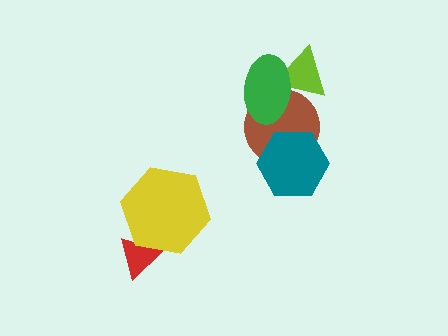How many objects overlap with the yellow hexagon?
1 object overlaps with the yellow hexagon.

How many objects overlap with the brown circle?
3 objects overlap with the brown circle.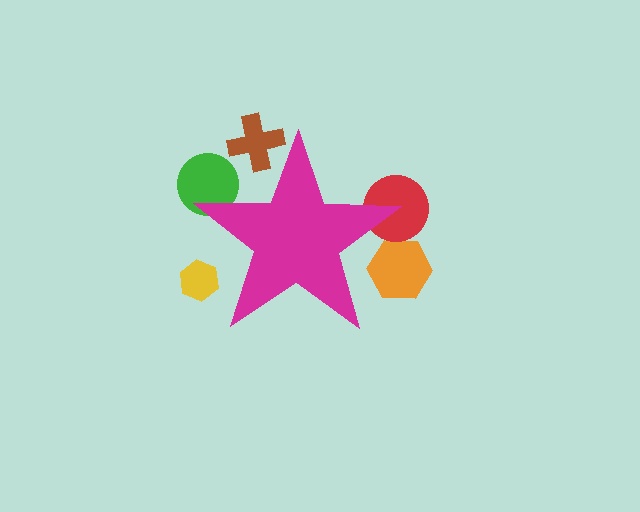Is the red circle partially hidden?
Yes, the red circle is partially hidden behind the magenta star.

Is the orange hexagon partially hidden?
Yes, the orange hexagon is partially hidden behind the magenta star.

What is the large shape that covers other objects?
A magenta star.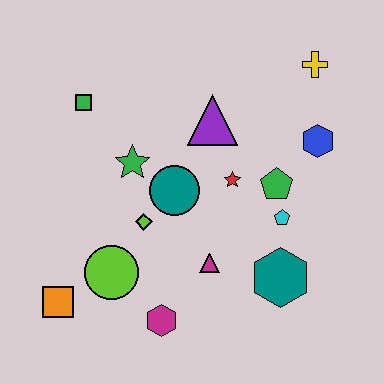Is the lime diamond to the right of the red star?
No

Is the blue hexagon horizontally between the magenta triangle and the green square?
No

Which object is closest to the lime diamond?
The teal circle is closest to the lime diamond.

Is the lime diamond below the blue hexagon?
Yes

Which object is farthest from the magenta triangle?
The yellow cross is farthest from the magenta triangle.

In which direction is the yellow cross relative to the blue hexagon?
The yellow cross is above the blue hexagon.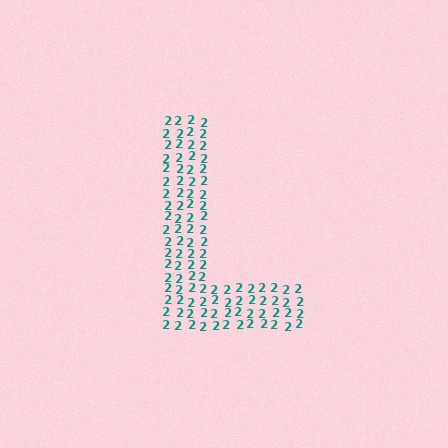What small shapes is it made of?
It is made of small digit 2's.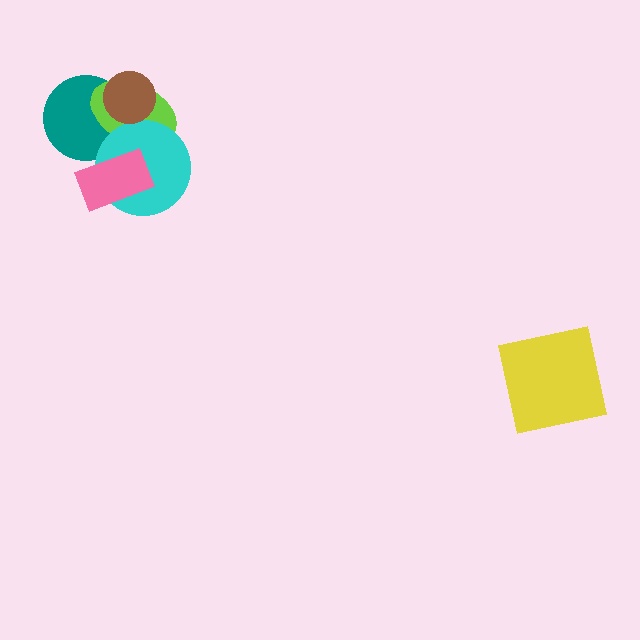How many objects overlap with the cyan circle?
3 objects overlap with the cyan circle.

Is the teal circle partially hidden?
Yes, it is partially covered by another shape.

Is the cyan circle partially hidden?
Yes, it is partially covered by another shape.